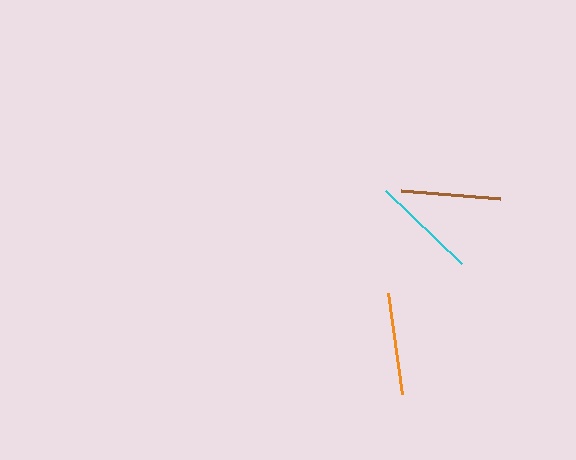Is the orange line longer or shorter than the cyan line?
The cyan line is longer than the orange line.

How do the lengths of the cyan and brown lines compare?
The cyan and brown lines are approximately the same length.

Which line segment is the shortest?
The brown line is the shortest at approximately 100 pixels.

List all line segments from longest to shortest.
From longest to shortest: cyan, orange, brown.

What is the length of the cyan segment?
The cyan segment is approximately 105 pixels long.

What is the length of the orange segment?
The orange segment is approximately 102 pixels long.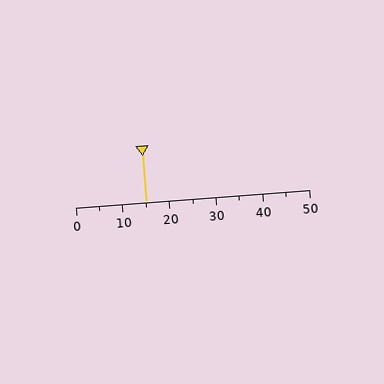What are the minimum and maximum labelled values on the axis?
The axis runs from 0 to 50.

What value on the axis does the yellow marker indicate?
The marker indicates approximately 15.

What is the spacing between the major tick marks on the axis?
The major ticks are spaced 10 apart.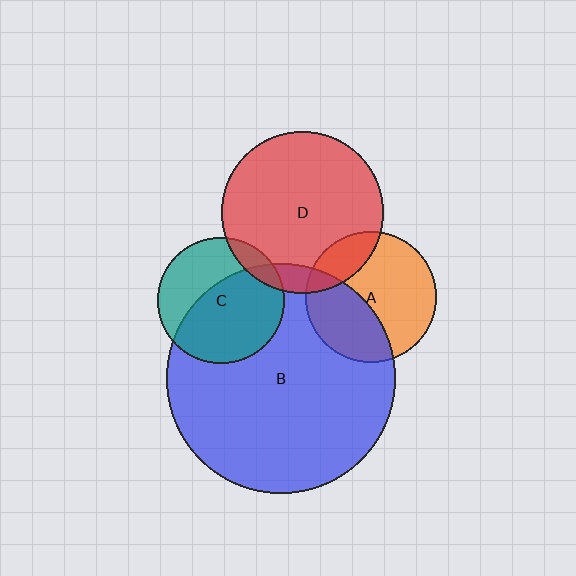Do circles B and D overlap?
Yes.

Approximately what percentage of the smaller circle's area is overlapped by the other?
Approximately 10%.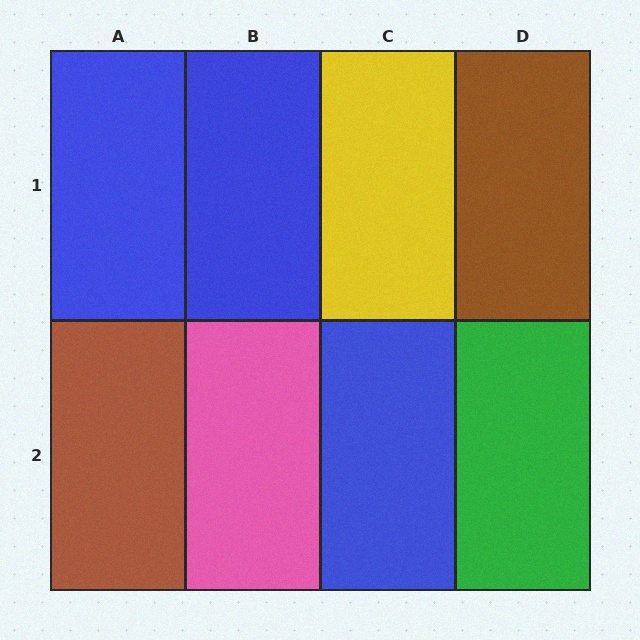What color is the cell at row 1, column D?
Brown.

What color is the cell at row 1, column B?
Blue.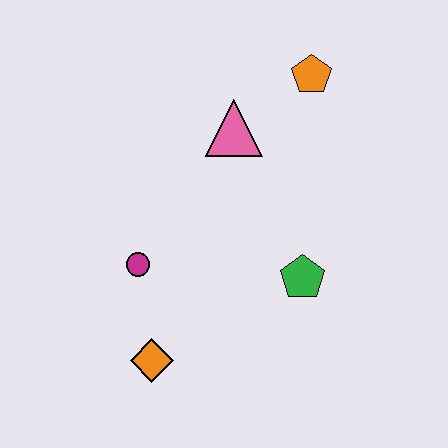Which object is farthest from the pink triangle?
The orange diamond is farthest from the pink triangle.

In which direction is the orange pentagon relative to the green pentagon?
The orange pentagon is above the green pentagon.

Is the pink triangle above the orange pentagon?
No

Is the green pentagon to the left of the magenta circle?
No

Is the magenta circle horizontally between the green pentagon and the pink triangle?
No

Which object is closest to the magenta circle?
The orange diamond is closest to the magenta circle.